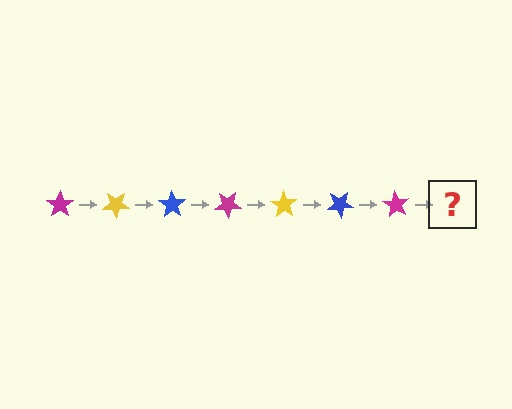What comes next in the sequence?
The next element should be a yellow star, rotated 245 degrees from the start.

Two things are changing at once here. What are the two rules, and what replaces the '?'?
The two rules are that it rotates 35 degrees each step and the color cycles through magenta, yellow, and blue. The '?' should be a yellow star, rotated 245 degrees from the start.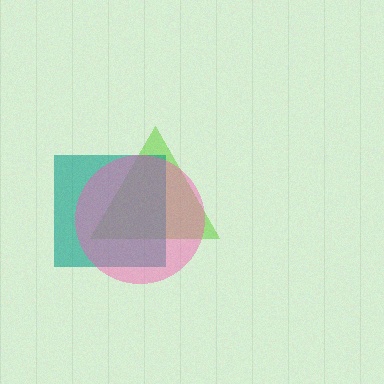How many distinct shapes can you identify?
There are 3 distinct shapes: a lime triangle, a teal square, a pink circle.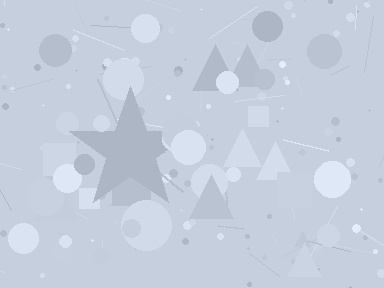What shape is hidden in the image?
A star is hidden in the image.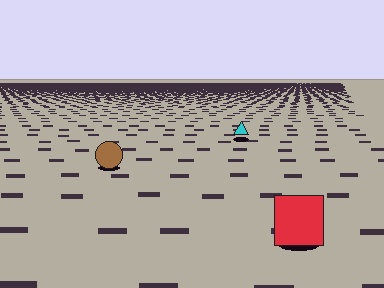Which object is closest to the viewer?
The red square is closest. The texture marks near it are larger and more spread out.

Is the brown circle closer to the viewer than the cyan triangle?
Yes. The brown circle is closer — you can tell from the texture gradient: the ground texture is coarser near it.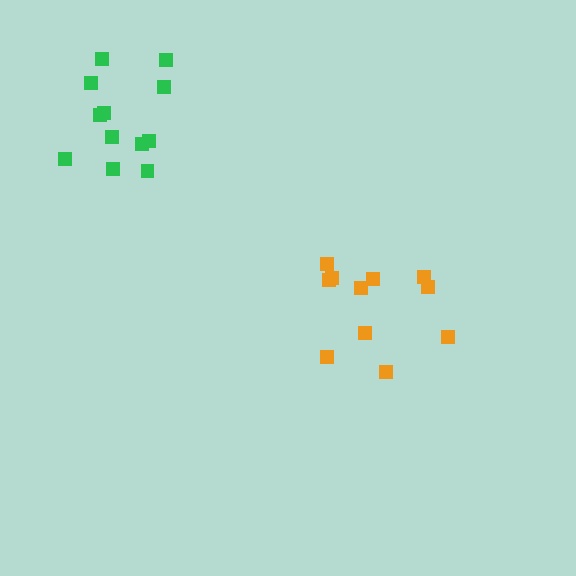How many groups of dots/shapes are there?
There are 2 groups.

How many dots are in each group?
Group 1: 12 dots, Group 2: 11 dots (23 total).